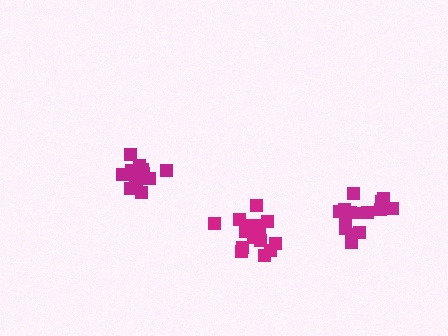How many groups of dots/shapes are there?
There are 3 groups.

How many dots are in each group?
Group 1: 14 dots, Group 2: 15 dots, Group 3: 16 dots (45 total).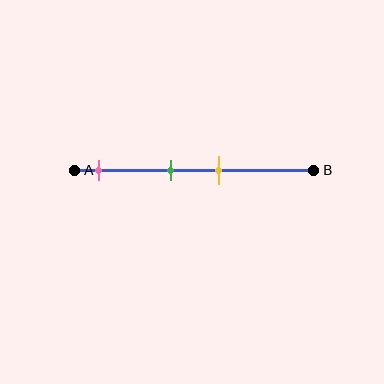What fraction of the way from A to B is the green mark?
The green mark is approximately 40% (0.4) of the way from A to B.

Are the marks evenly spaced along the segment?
No, the marks are not evenly spaced.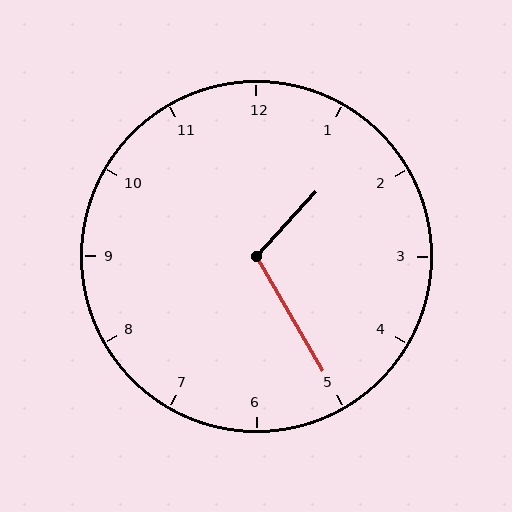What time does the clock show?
1:25.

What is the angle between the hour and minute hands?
Approximately 108 degrees.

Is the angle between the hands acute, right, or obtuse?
It is obtuse.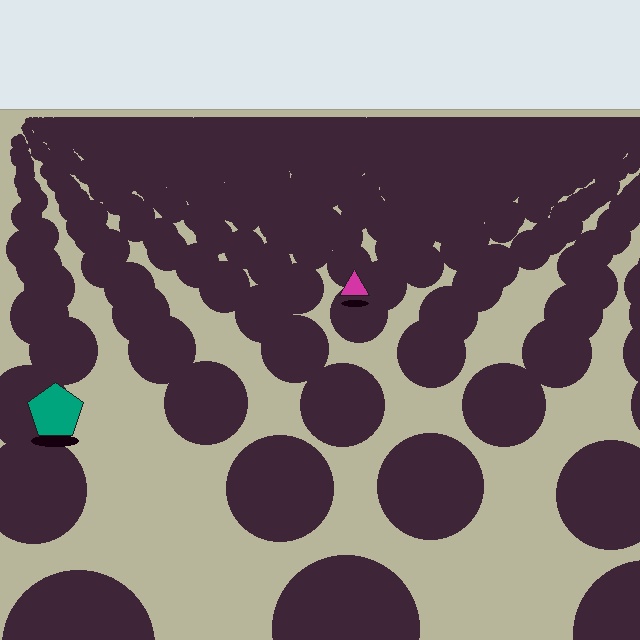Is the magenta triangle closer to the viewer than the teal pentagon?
No. The teal pentagon is closer — you can tell from the texture gradient: the ground texture is coarser near it.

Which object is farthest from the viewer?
The magenta triangle is farthest from the viewer. It appears smaller and the ground texture around it is denser.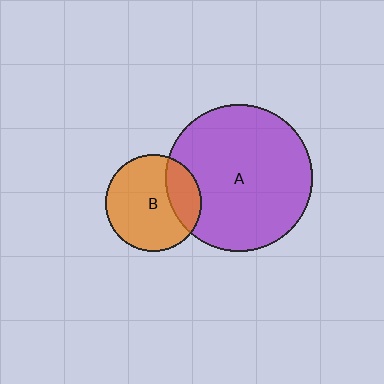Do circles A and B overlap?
Yes.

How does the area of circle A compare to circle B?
Approximately 2.3 times.